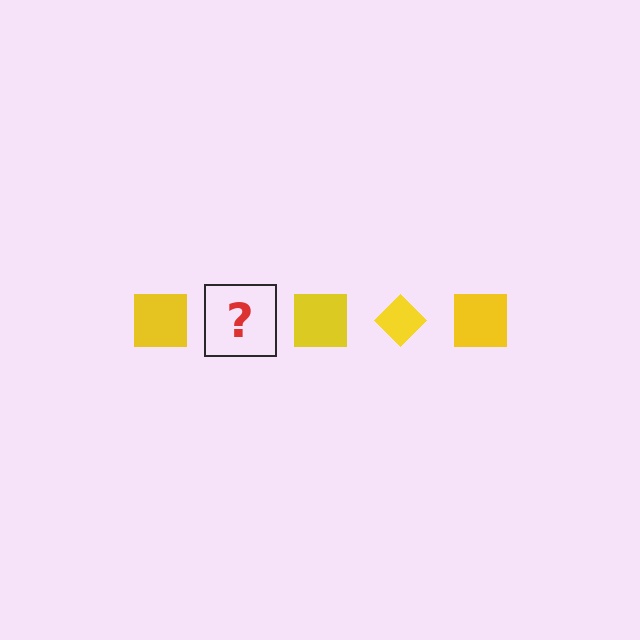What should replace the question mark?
The question mark should be replaced with a yellow diamond.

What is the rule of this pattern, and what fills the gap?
The rule is that the pattern cycles through square, diamond shapes in yellow. The gap should be filled with a yellow diamond.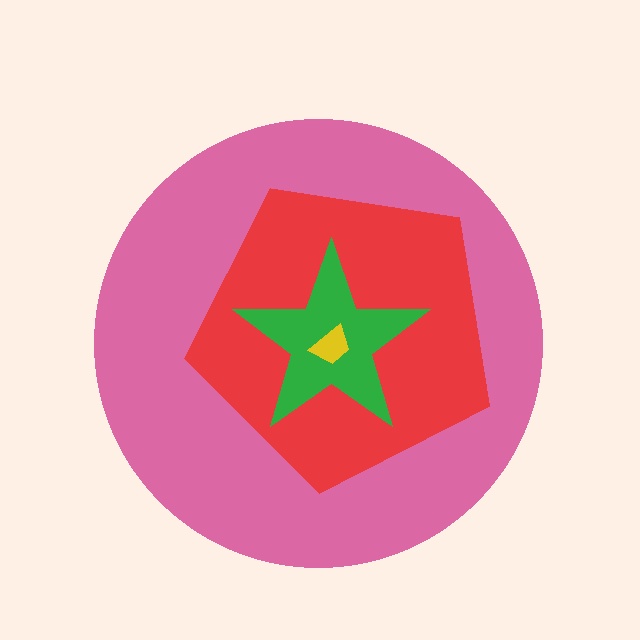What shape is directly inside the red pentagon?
The green star.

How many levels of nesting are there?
4.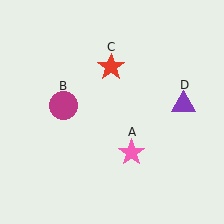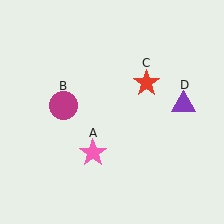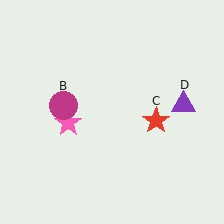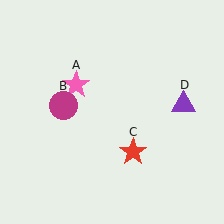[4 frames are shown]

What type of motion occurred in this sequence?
The pink star (object A), red star (object C) rotated clockwise around the center of the scene.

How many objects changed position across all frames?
2 objects changed position: pink star (object A), red star (object C).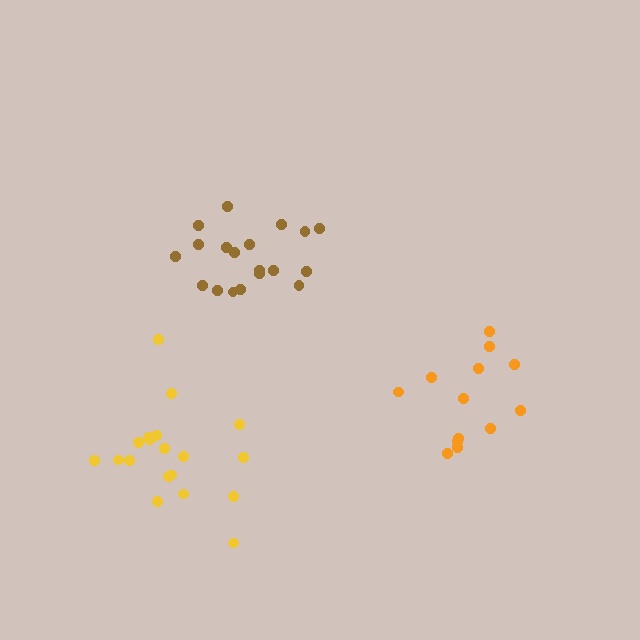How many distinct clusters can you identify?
There are 3 distinct clusters.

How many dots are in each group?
Group 1: 13 dots, Group 2: 19 dots, Group 3: 19 dots (51 total).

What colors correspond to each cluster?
The clusters are colored: orange, brown, yellow.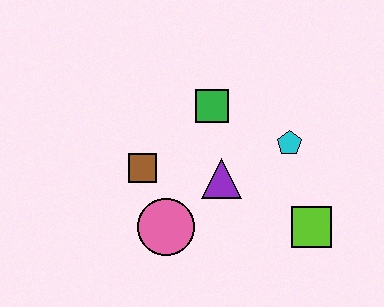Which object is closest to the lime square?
The cyan pentagon is closest to the lime square.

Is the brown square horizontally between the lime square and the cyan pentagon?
No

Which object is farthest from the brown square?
The lime square is farthest from the brown square.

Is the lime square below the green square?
Yes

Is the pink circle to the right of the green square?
No